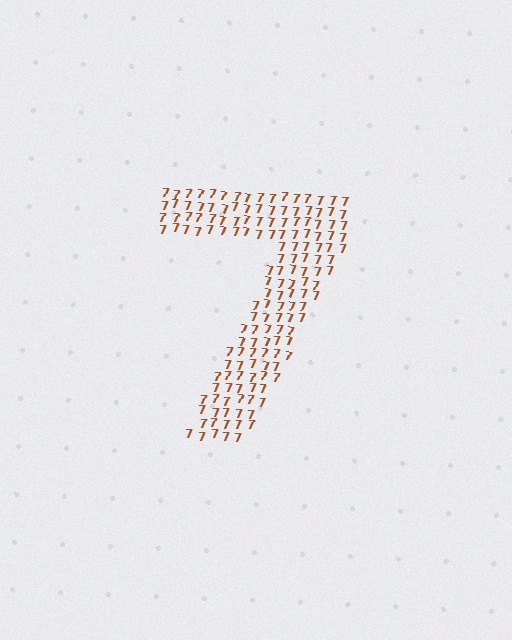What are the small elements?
The small elements are digit 7's.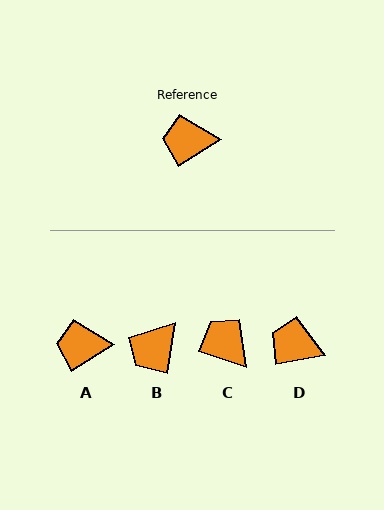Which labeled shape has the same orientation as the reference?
A.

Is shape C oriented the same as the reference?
No, it is off by about 51 degrees.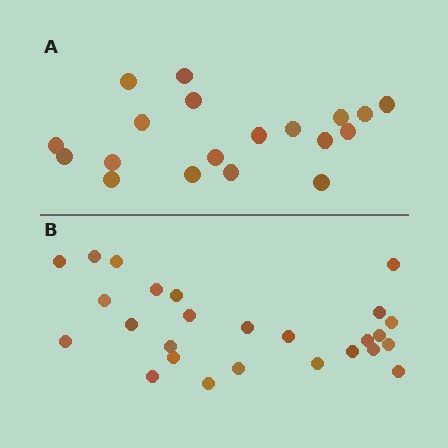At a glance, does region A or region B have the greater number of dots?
Region B (the bottom region) has more dots.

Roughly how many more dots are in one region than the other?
Region B has roughly 8 or so more dots than region A.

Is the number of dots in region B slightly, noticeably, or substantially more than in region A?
Region B has noticeably more, but not dramatically so. The ratio is roughly 1.4 to 1.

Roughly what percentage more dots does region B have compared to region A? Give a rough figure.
About 35% more.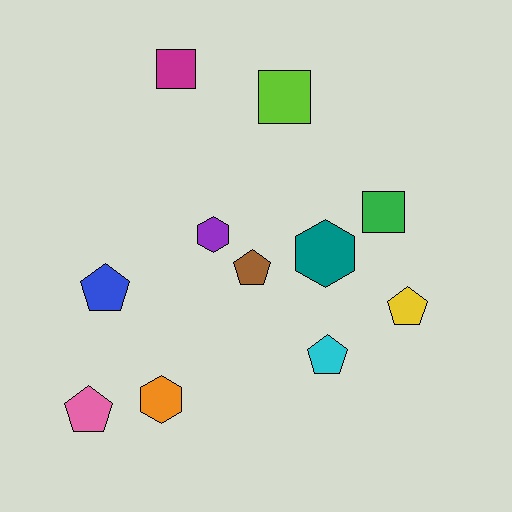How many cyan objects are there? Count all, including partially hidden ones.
There is 1 cyan object.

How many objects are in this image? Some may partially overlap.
There are 11 objects.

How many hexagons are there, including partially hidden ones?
There are 3 hexagons.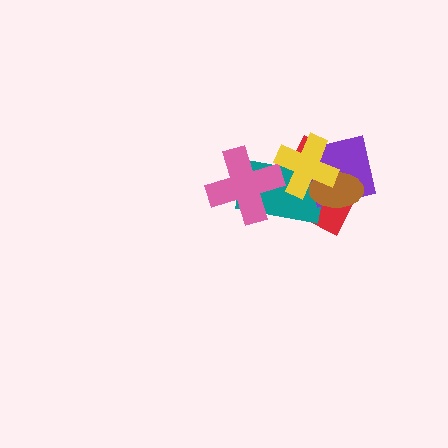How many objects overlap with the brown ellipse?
4 objects overlap with the brown ellipse.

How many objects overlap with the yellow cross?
4 objects overlap with the yellow cross.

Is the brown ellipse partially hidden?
Yes, it is partially covered by another shape.